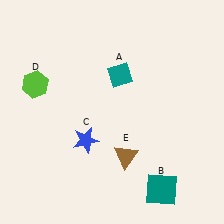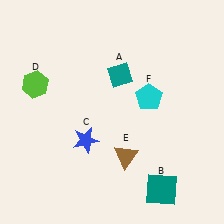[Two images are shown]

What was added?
A cyan pentagon (F) was added in Image 2.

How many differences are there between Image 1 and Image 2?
There is 1 difference between the two images.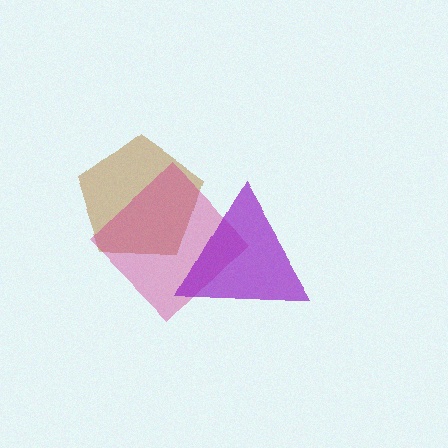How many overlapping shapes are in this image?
There are 3 overlapping shapes in the image.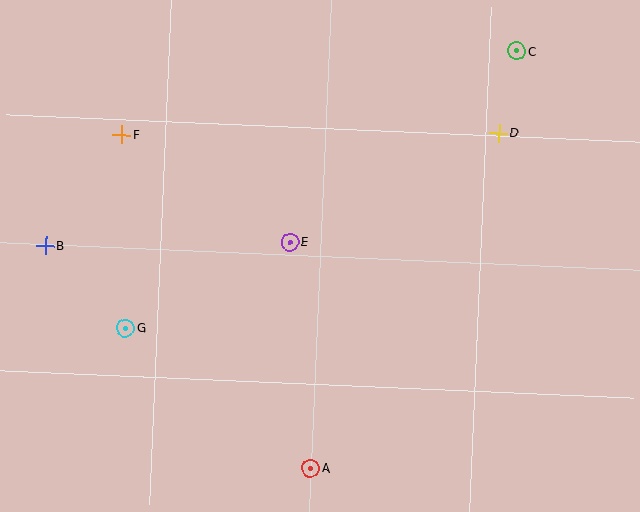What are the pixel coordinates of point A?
Point A is at (311, 468).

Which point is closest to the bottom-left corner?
Point G is closest to the bottom-left corner.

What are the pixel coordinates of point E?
Point E is at (290, 242).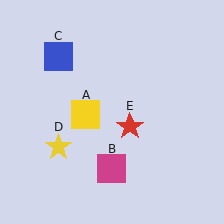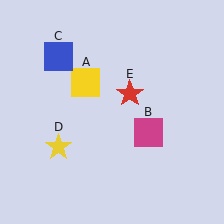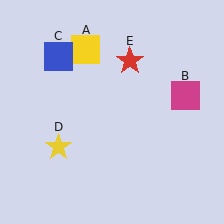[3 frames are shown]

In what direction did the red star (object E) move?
The red star (object E) moved up.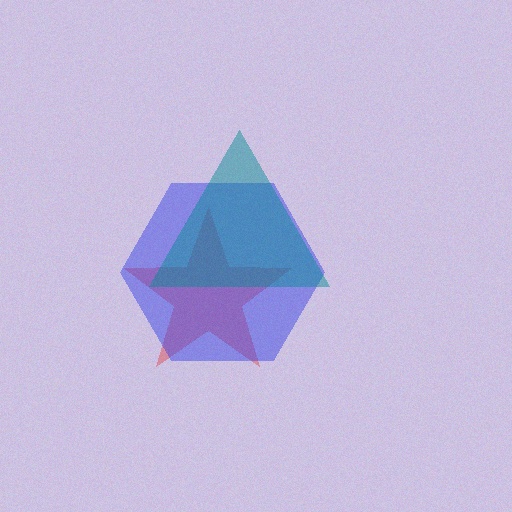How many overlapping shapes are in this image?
There are 3 overlapping shapes in the image.